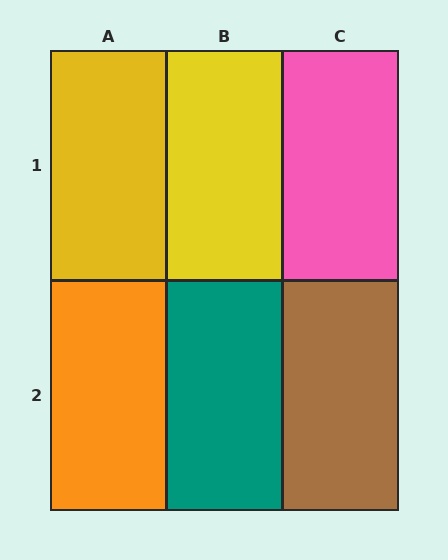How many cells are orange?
1 cell is orange.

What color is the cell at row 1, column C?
Pink.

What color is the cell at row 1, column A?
Yellow.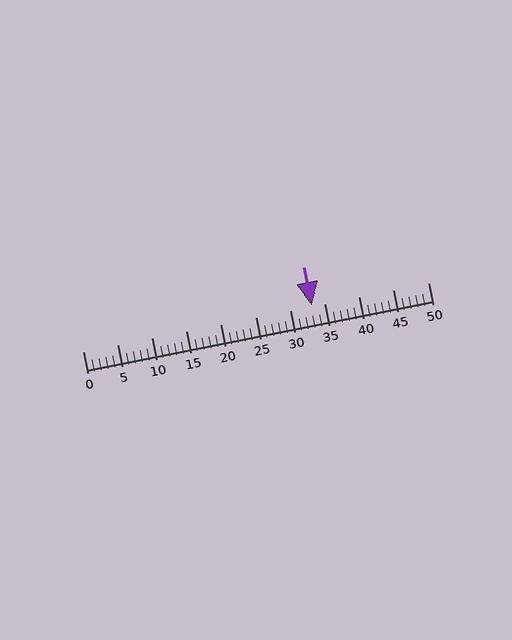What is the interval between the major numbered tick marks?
The major tick marks are spaced 5 units apart.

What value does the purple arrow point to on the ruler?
The purple arrow points to approximately 33.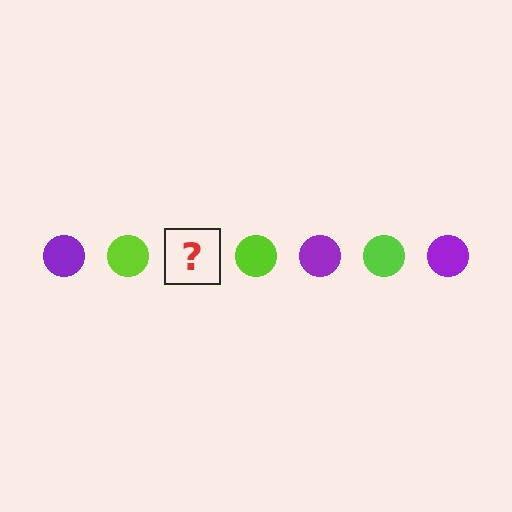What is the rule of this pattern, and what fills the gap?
The rule is that the pattern cycles through purple, lime circles. The gap should be filled with a purple circle.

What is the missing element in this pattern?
The missing element is a purple circle.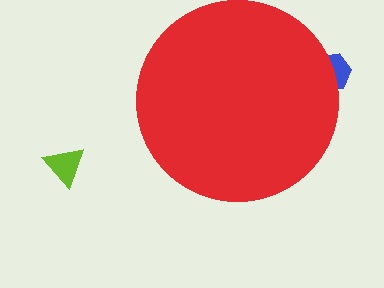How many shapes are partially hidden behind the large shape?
2 shapes are partially hidden.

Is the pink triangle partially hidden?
Yes, the pink triangle is partially hidden behind the red circle.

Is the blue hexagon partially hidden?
Yes, the blue hexagon is partially hidden behind the red circle.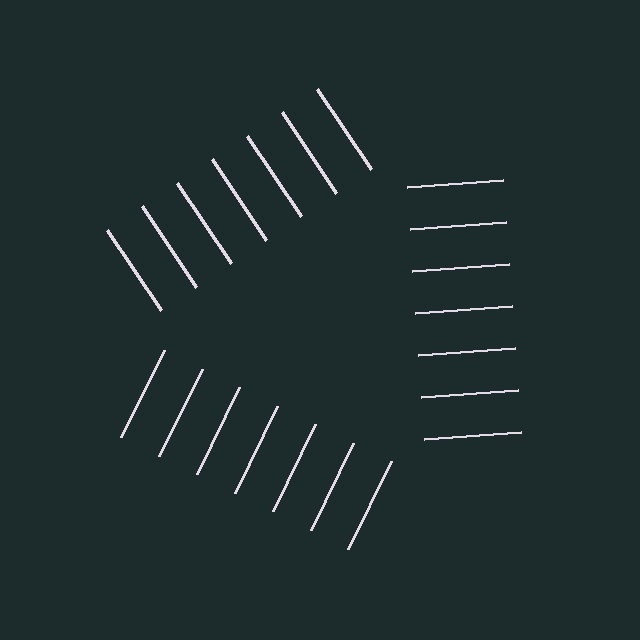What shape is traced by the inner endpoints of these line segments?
An illusory triangle — the line segments terminate on its edges but no continuous stroke is drawn.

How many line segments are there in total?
21 — 7 along each of the 3 edges.